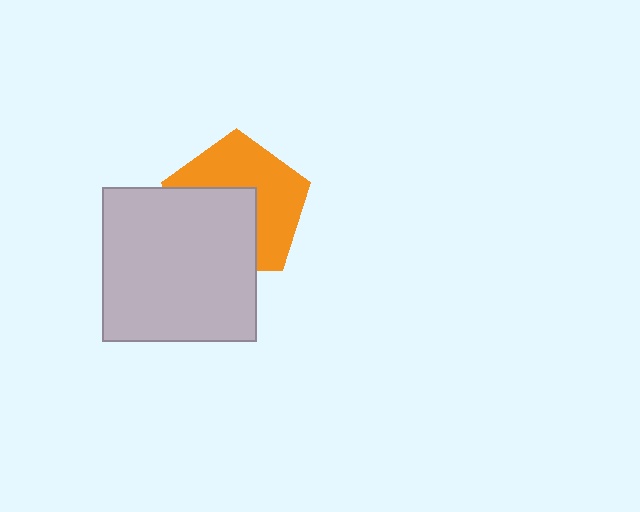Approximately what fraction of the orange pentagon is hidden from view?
Roughly 46% of the orange pentagon is hidden behind the light gray square.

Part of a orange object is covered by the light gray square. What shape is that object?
It is a pentagon.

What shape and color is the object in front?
The object in front is a light gray square.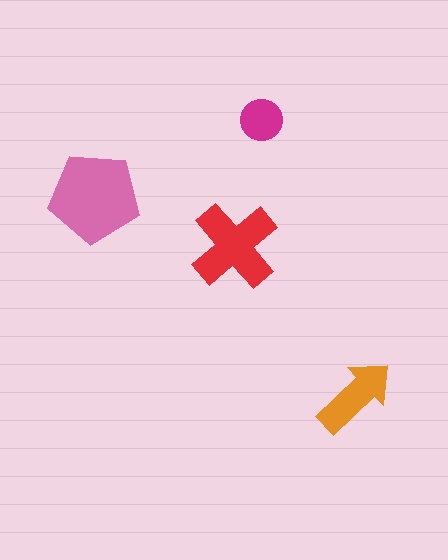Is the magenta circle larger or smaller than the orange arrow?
Smaller.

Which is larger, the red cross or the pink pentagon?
The pink pentagon.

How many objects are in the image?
There are 4 objects in the image.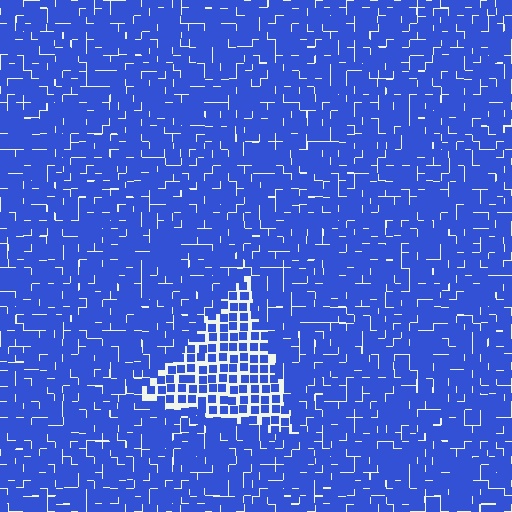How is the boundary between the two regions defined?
The boundary is defined by a change in element density (approximately 1.7x ratio). All elements are the same color, size, and shape.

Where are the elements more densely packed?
The elements are more densely packed outside the triangle boundary.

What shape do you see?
I see a triangle.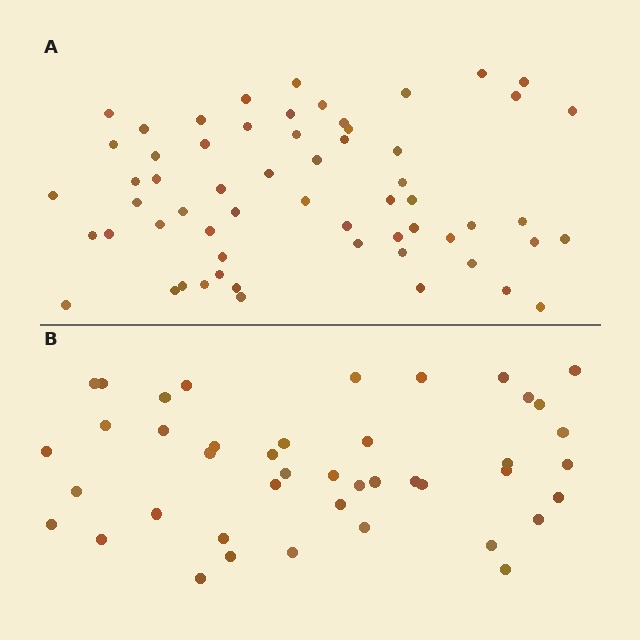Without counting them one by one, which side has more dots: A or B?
Region A (the top region) has more dots.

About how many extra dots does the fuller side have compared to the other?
Region A has approximately 15 more dots than region B.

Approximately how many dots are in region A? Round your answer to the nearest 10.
About 60 dots.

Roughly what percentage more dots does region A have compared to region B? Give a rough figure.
About 40% more.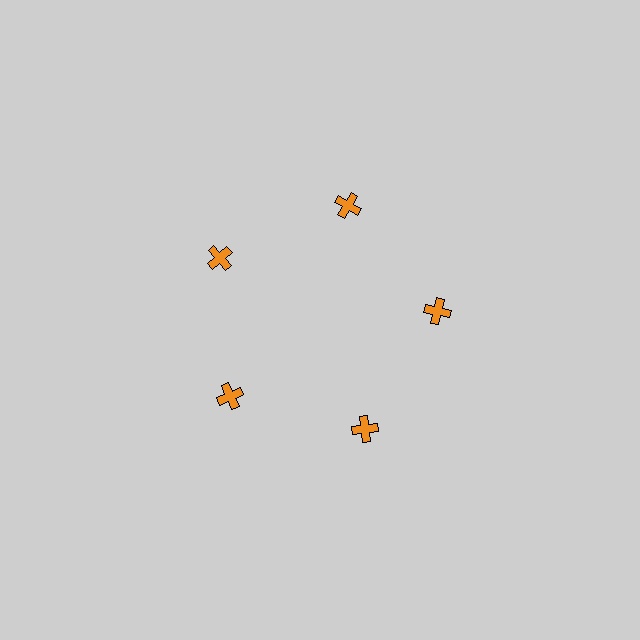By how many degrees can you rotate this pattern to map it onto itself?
The pattern maps onto itself every 72 degrees of rotation.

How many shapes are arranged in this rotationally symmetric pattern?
There are 5 shapes, arranged in 5 groups of 1.